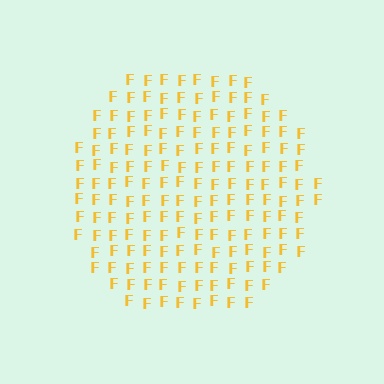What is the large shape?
The large shape is a circle.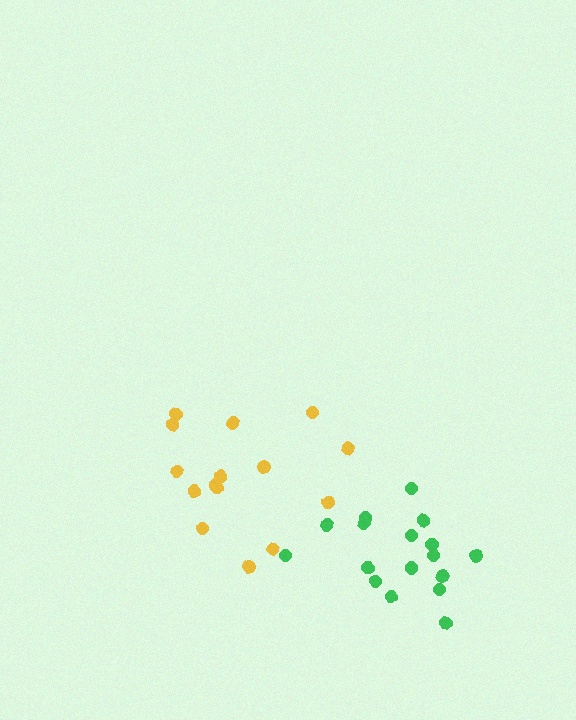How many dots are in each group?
Group 1: 15 dots, Group 2: 17 dots (32 total).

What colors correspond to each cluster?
The clusters are colored: yellow, green.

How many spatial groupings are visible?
There are 2 spatial groupings.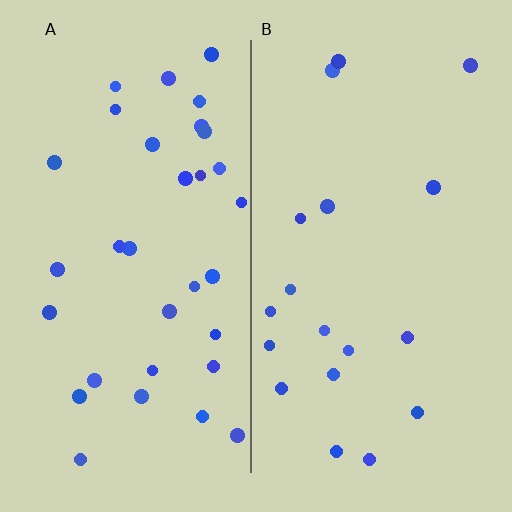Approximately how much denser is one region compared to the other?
Approximately 1.8× — region A over region B.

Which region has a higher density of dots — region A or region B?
A (the left).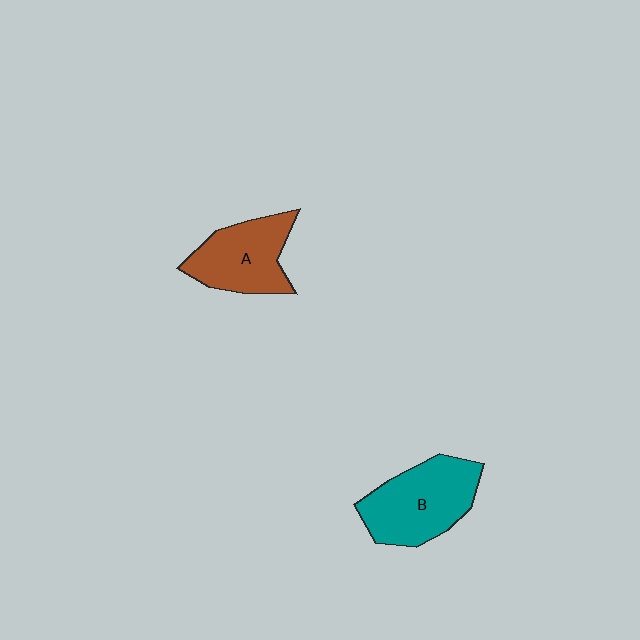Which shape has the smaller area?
Shape A (brown).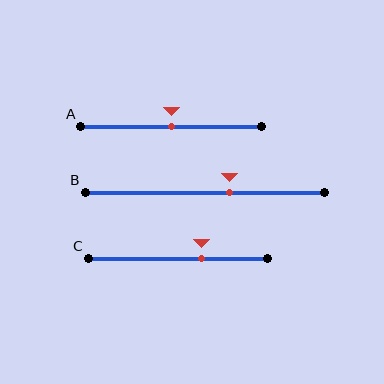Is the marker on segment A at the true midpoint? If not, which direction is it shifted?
Yes, the marker on segment A is at the true midpoint.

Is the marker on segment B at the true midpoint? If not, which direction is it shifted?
No, the marker on segment B is shifted to the right by about 11% of the segment length.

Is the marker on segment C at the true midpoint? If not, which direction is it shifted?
No, the marker on segment C is shifted to the right by about 13% of the segment length.